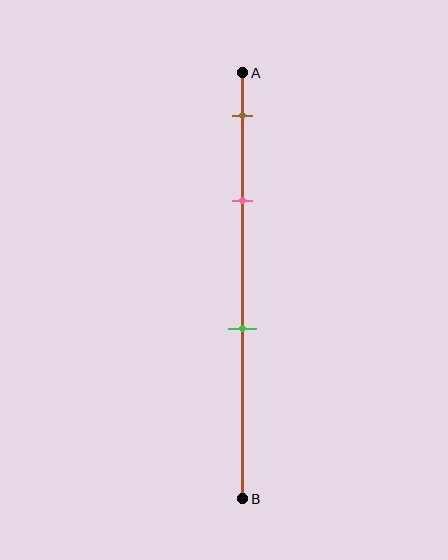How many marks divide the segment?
There are 3 marks dividing the segment.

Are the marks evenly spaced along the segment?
No, the marks are not evenly spaced.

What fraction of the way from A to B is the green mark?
The green mark is approximately 60% (0.6) of the way from A to B.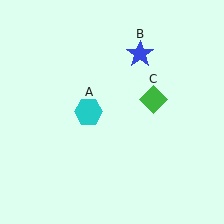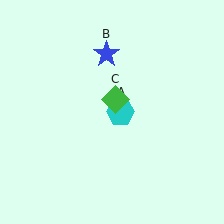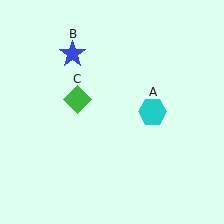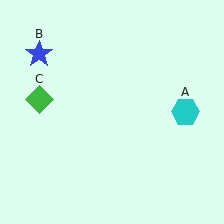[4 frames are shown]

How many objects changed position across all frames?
3 objects changed position: cyan hexagon (object A), blue star (object B), green diamond (object C).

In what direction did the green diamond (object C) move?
The green diamond (object C) moved left.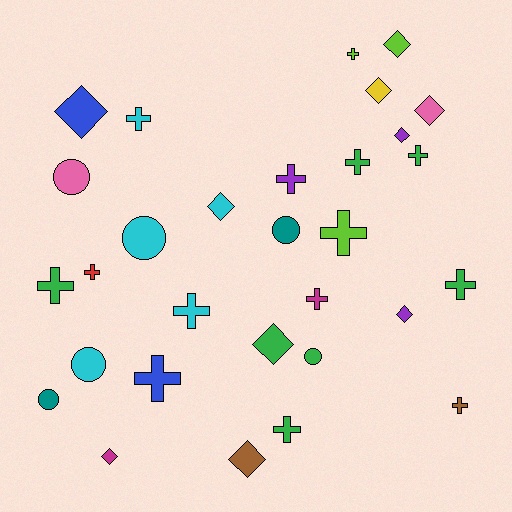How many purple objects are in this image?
There are 3 purple objects.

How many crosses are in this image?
There are 14 crosses.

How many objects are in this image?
There are 30 objects.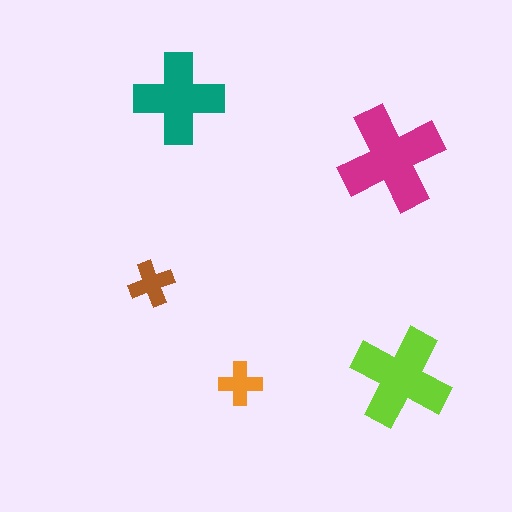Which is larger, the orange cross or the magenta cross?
The magenta one.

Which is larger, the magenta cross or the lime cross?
The magenta one.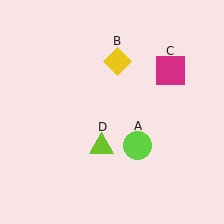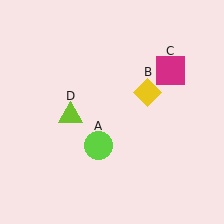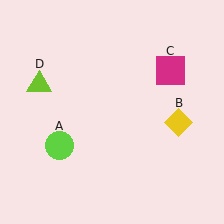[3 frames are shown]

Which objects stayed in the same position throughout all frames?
Magenta square (object C) remained stationary.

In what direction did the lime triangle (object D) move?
The lime triangle (object D) moved up and to the left.